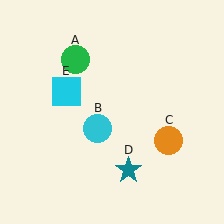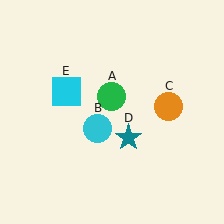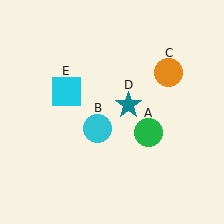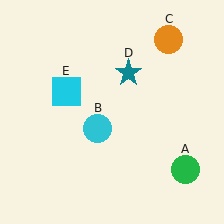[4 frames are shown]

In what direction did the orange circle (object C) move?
The orange circle (object C) moved up.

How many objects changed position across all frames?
3 objects changed position: green circle (object A), orange circle (object C), teal star (object D).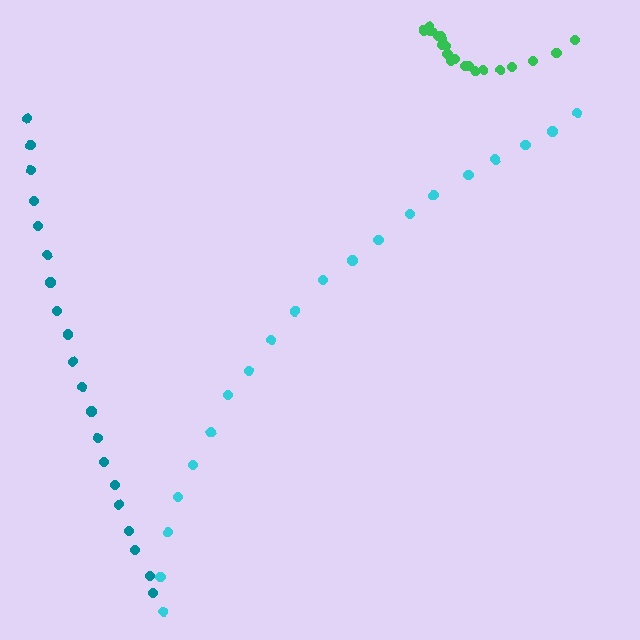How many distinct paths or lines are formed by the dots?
There are 3 distinct paths.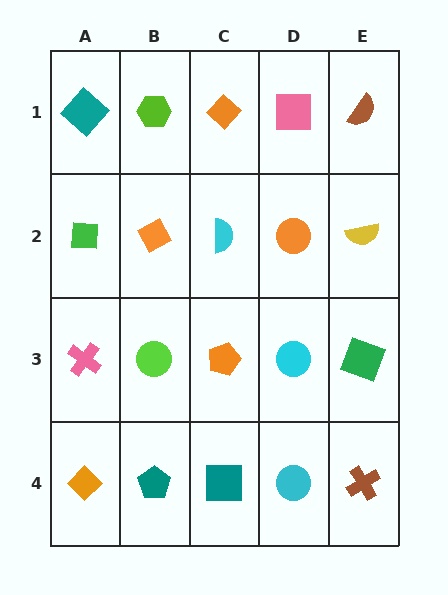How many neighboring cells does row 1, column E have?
2.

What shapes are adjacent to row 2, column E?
A brown semicircle (row 1, column E), a green square (row 3, column E), an orange circle (row 2, column D).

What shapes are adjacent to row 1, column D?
An orange circle (row 2, column D), an orange diamond (row 1, column C), a brown semicircle (row 1, column E).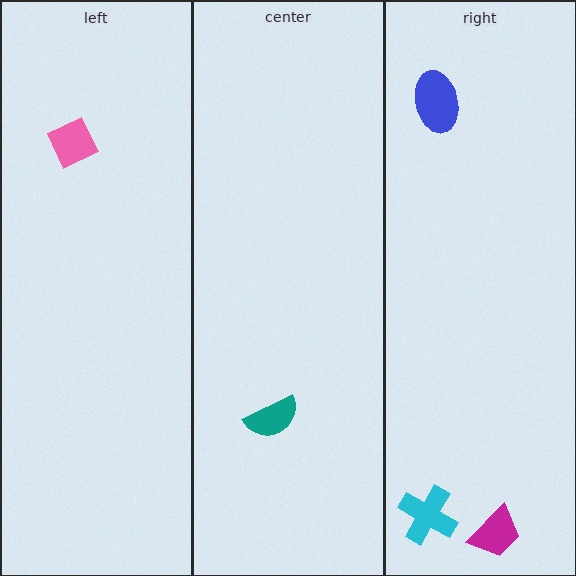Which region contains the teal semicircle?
The center region.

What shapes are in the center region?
The teal semicircle.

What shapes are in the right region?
The cyan cross, the blue ellipse, the magenta trapezoid.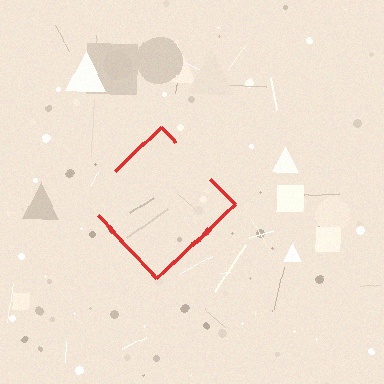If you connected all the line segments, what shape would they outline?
They would outline a diamond.